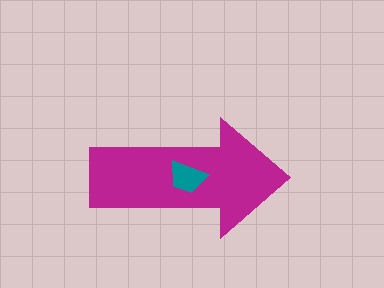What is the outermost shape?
The magenta arrow.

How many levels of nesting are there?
2.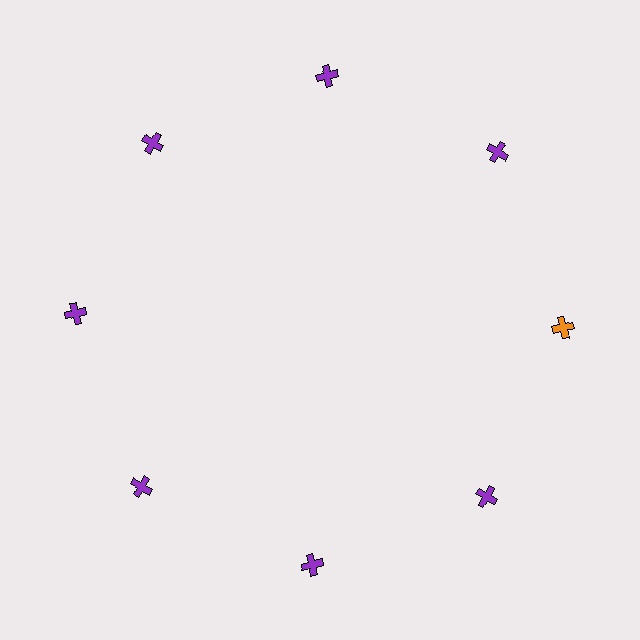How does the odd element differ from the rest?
It has a different color: orange instead of purple.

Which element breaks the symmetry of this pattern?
The orange cross at roughly the 3 o'clock position breaks the symmetry. All other shapes are purple crosses.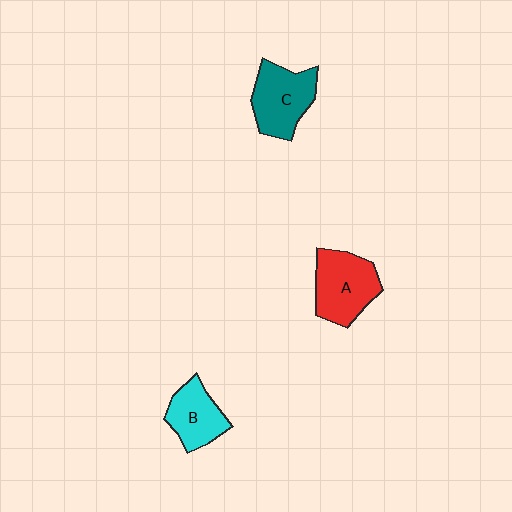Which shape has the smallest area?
Shape B (cyan).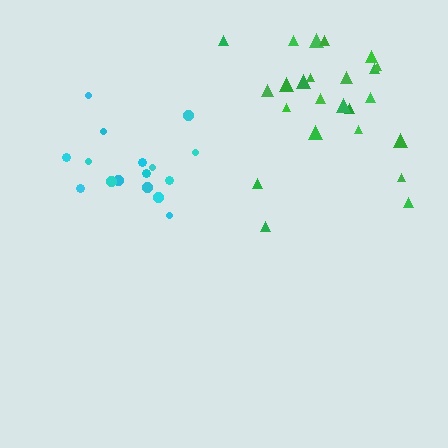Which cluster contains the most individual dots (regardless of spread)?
Green (24).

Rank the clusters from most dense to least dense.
cyan, green.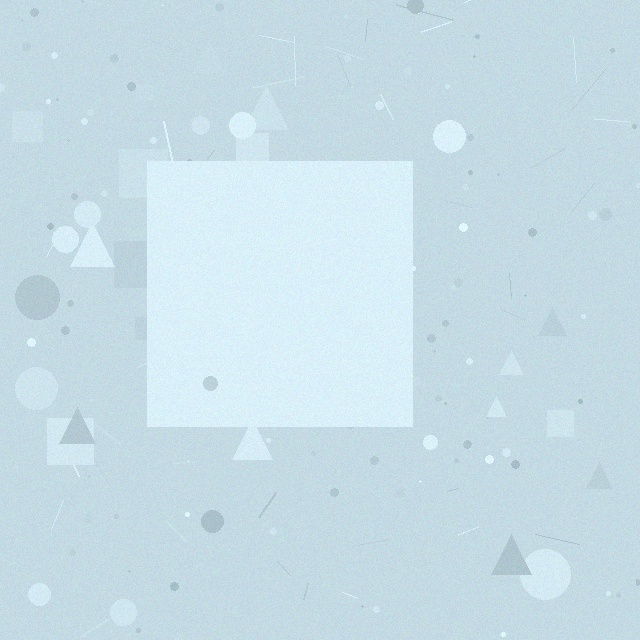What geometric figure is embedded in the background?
A square is embedded in the background.